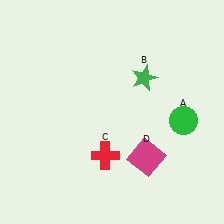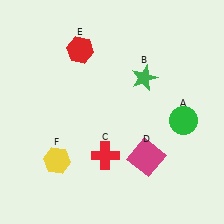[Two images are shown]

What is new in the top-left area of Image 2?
A red hexagon (E) was added in the top-left area of Image 2.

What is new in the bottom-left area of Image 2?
A yellow hexagon (F) was added in the bottom-left area of Image 2.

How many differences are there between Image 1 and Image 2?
There are 2 differences between the two images.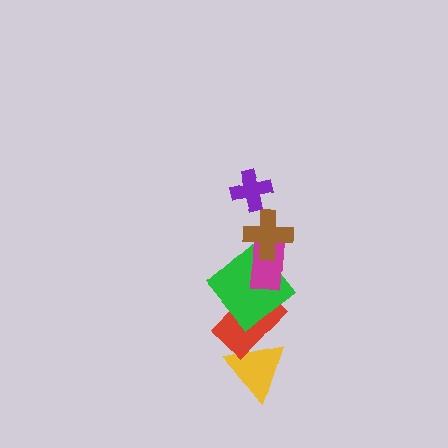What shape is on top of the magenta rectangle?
The brown cross is on top of the magenta rectangle.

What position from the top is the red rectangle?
The red rectangle is 5th from the top.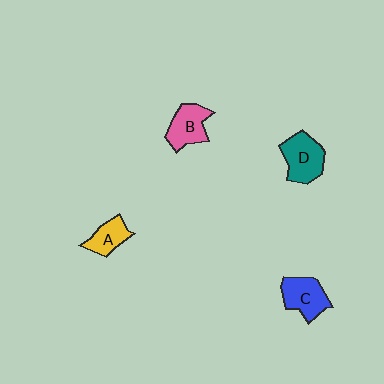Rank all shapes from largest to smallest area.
From largest to smallest: D (teal), C (blue), B (pink), A (yellow).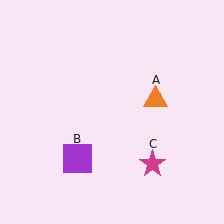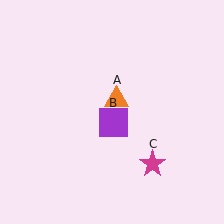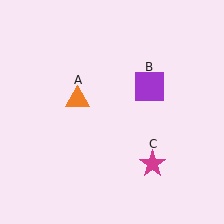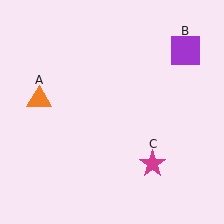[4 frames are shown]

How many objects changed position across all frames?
2 objects changed position: orange triangle (object A), purple square (object B).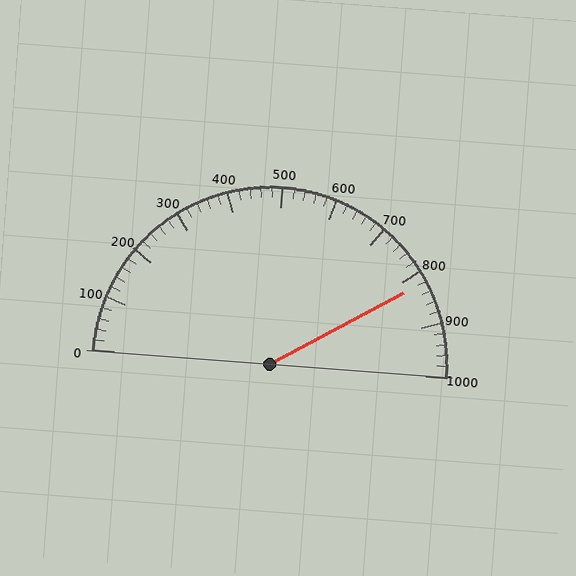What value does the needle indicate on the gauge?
The needle indicates approximately 820.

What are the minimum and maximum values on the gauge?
The gauge ranges from 0 to 1000.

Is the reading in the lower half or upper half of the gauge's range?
The reading is in the upper half of the range (0 to 1000).